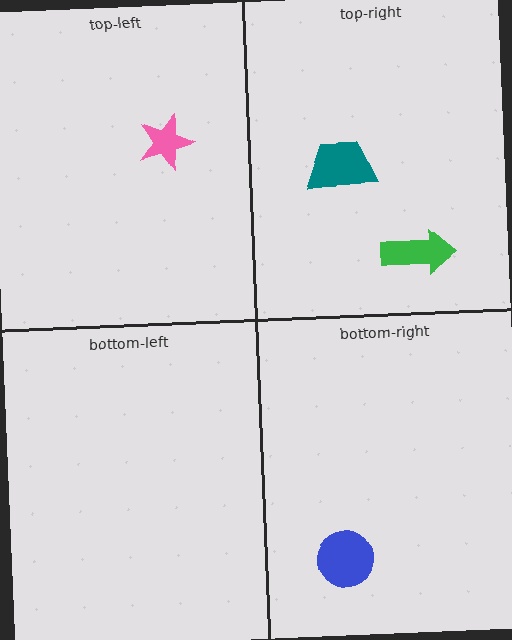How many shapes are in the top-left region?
1.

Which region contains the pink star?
The top-left region.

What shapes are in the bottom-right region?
The blue circle.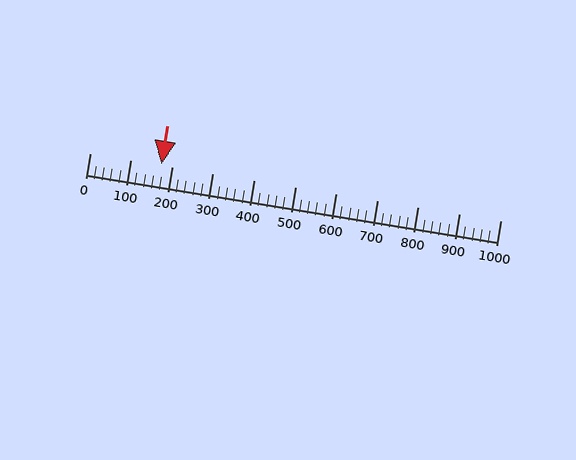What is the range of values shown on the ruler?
The ruler shows values from 0 to 1000.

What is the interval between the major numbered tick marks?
The major tick marks are spaced 100 units apart.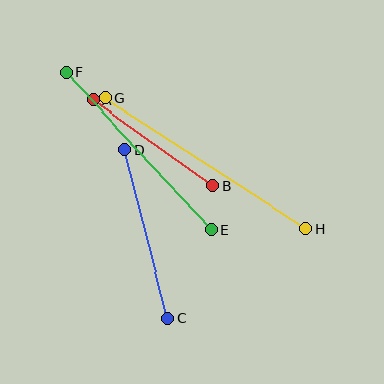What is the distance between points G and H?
The distance is approximately 240 pixels.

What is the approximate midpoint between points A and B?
The midpoint is at approximately (153, 143) pixels.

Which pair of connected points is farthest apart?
Points G and H are farthest apart.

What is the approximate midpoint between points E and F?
The midpoint is at approximately (138, 151) pixels.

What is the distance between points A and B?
The distance is approximately 147 pixels.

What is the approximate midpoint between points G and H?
The midpoint is at approximately (205, 163) pixels.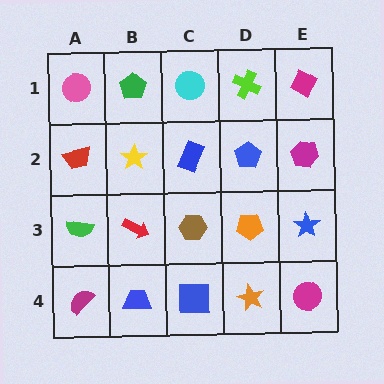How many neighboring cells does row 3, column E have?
3.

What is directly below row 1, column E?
A magenta hexagon.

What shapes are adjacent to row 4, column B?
A red arrow (row 3, column B), a magenta semicircle (row 4, column A), a blue square (row 4, column C).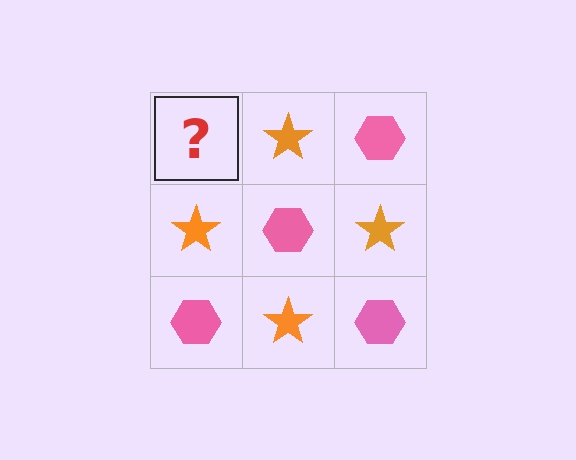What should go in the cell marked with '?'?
The missing cell should contain a pink hexagon.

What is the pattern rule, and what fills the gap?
The rule is that it alternates pink hexagon and orange star in a checkerboard pattern. The gap should be filled with a pink hexagon.